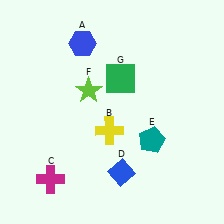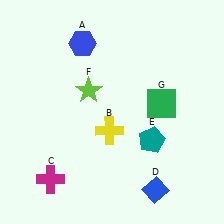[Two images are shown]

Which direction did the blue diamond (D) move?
The blue diamond (D) moved right.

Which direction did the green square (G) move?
The green square (G) moved right.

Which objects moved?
The objects that moved are: the blue diamond (D), the green square (G).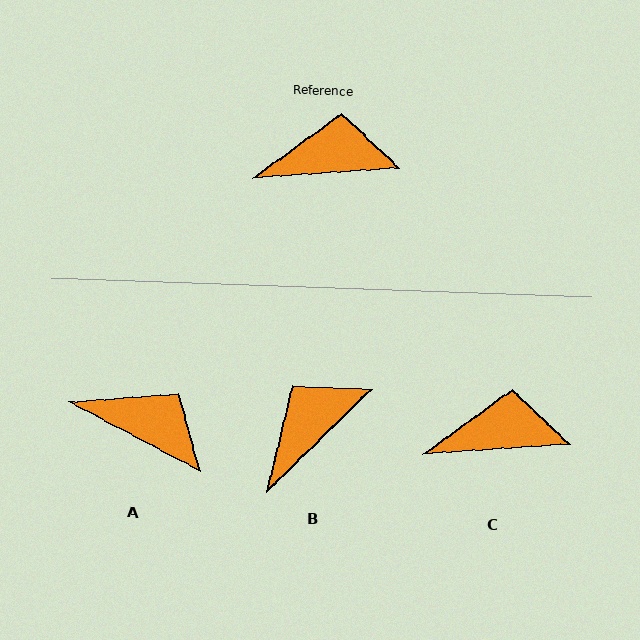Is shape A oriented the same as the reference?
No, it is off by about 31 degrees.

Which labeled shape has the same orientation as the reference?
C.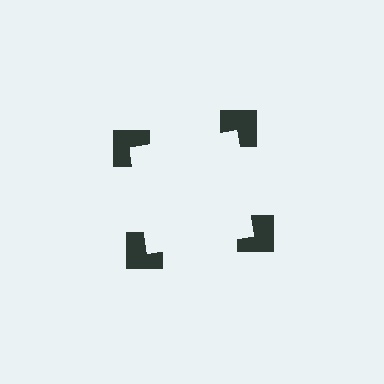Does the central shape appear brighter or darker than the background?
It typically appears slightly brighter than the background, even though no actual brightness change is drawn.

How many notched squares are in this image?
There are 4 — one at each vertex of the illusory square.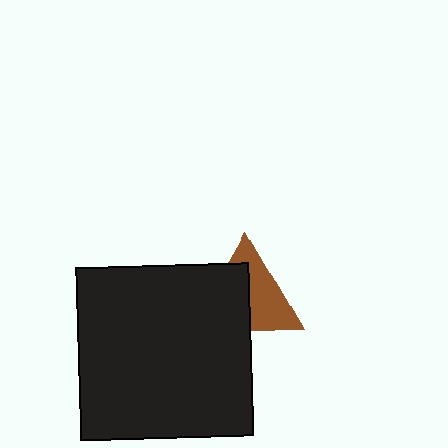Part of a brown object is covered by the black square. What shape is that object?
It is a triangle.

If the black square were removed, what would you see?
You would see the complete brown triangle.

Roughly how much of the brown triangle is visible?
About half of it is visible (roughly 52%).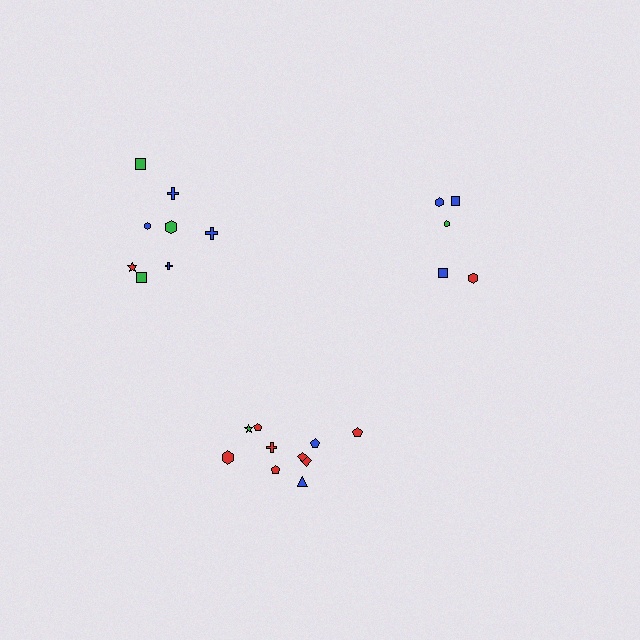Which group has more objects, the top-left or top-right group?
The top-left group.